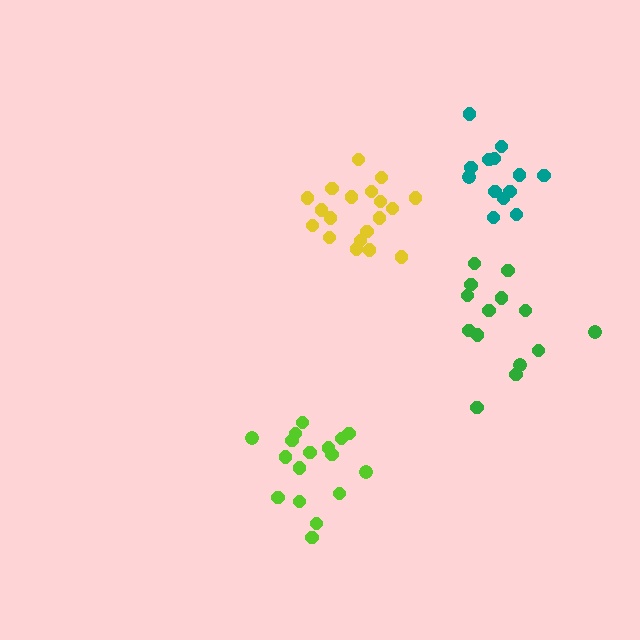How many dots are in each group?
Group 1: 17 dots, Group 2: 13 dots, Group 3: 14 dots, Group 4: 19 dots (63 total).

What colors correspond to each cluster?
The clusters are colored: lime, teal, green, yellow.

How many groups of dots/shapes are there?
There are 4 groups.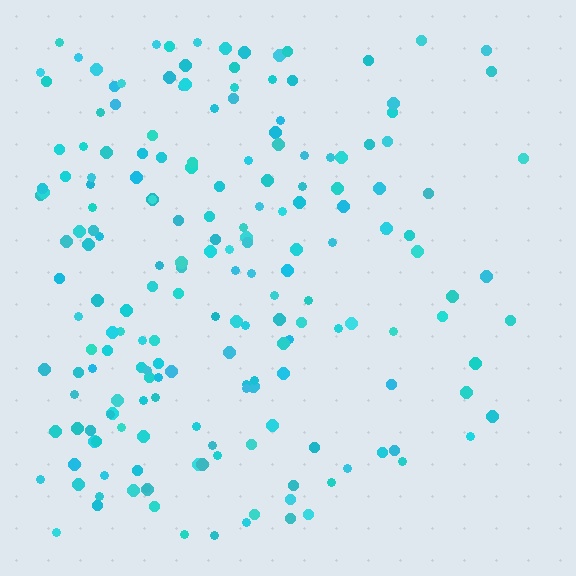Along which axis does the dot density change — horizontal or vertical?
Horizontal.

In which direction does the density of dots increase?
From right to left, with the left side densest.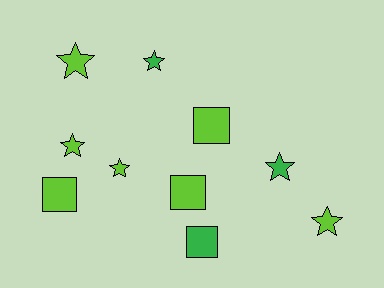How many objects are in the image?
There are 10 objects.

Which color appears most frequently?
Lime, with 7 objects.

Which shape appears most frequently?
Star, with 6 objects.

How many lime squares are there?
There are 3 lime squares.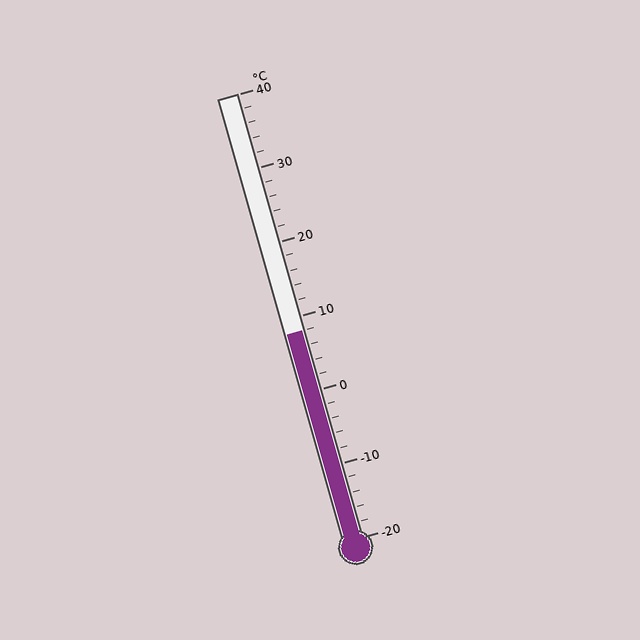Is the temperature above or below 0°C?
The temperature is above 0°C.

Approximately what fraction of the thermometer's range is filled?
The thermometer is filled to approximately 45% of its range.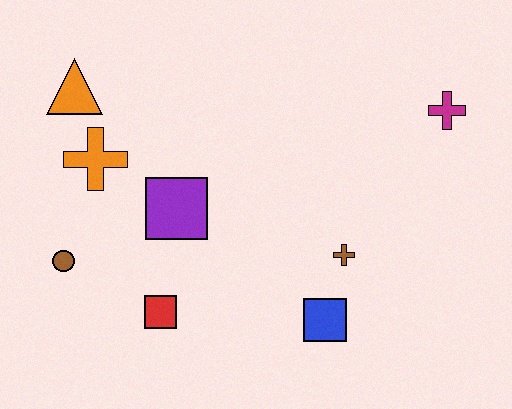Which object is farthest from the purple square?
The magenta cross is farthest from the purple square.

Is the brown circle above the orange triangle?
No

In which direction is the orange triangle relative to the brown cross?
The orange triangle is to the left of the brown cross.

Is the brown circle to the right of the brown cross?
No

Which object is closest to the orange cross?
The orange triangle is closest to the orange cross.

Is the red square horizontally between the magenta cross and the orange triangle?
Yes